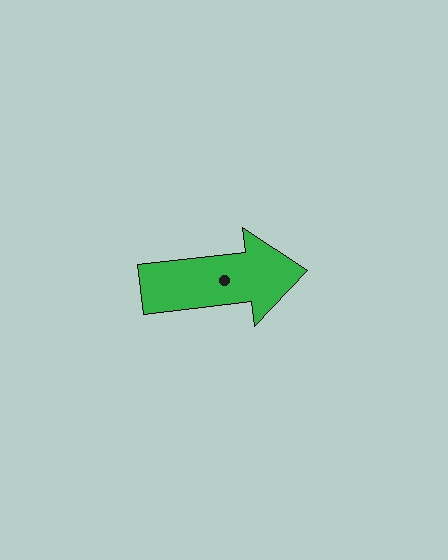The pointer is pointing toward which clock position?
Roughly 3 o'clock.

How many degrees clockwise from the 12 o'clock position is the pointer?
Approximately 83 degrees.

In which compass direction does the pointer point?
East.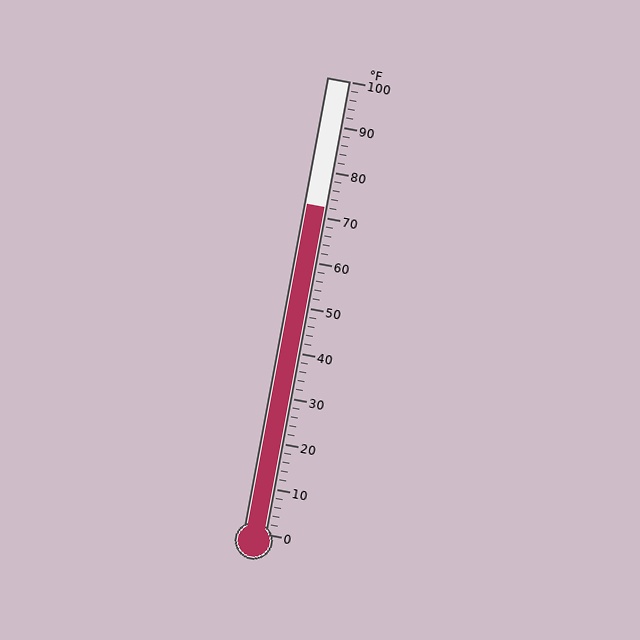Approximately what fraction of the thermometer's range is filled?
The thermometer is filled to approximately 70% of its range.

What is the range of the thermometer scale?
The thermometer scale ranges from 0°F to 100°F.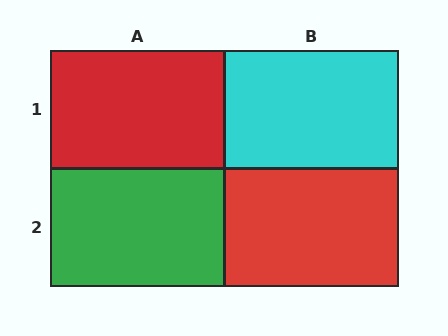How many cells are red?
2 cells are red.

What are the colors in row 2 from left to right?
Green, red.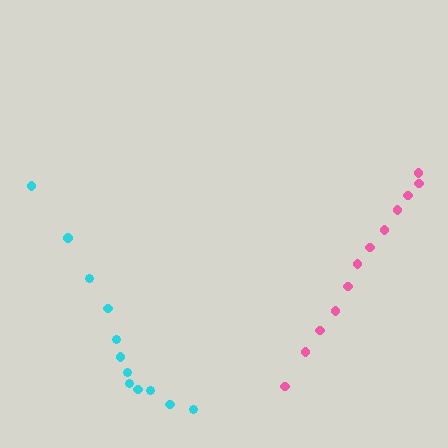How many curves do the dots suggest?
There are 2 distinct paths.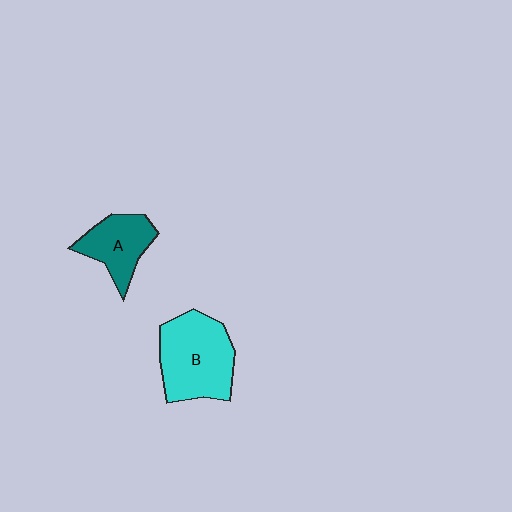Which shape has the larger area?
Shape B (cyan).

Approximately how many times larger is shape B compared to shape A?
Approximately 1.6 times.